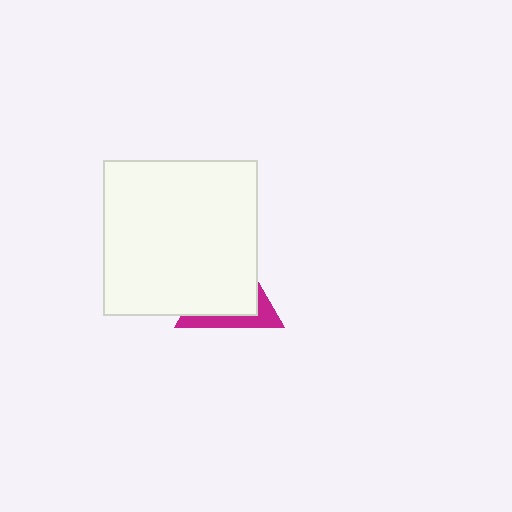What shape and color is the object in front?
The object in front is a white square.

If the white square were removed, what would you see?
You would see the complete magenta triangle.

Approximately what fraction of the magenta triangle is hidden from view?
Roughly 70% of the magenta triangle is hidden behind the white square.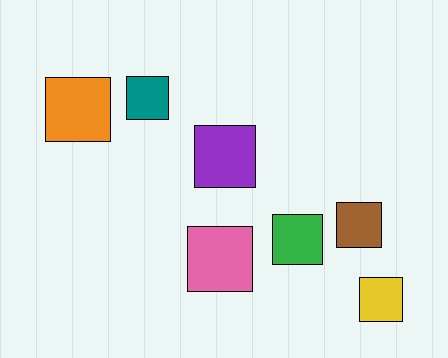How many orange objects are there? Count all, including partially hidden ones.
There is 1 orange object.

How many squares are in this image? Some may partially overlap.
There are 7 squares.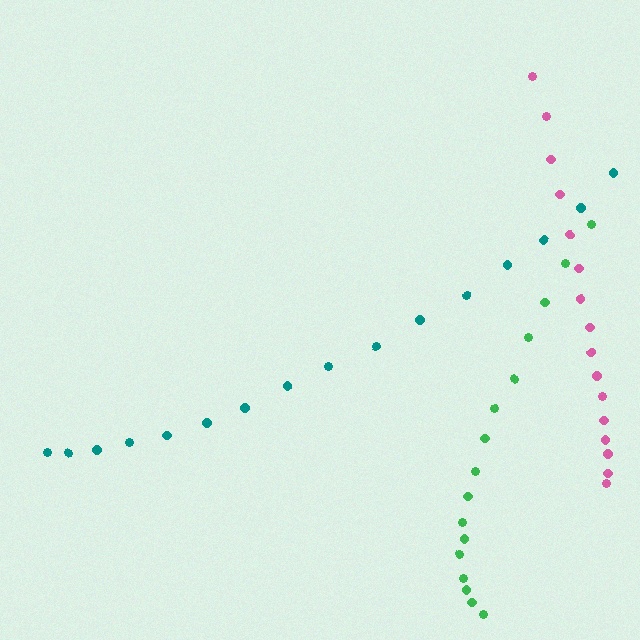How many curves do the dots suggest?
There are 3 distinct paths.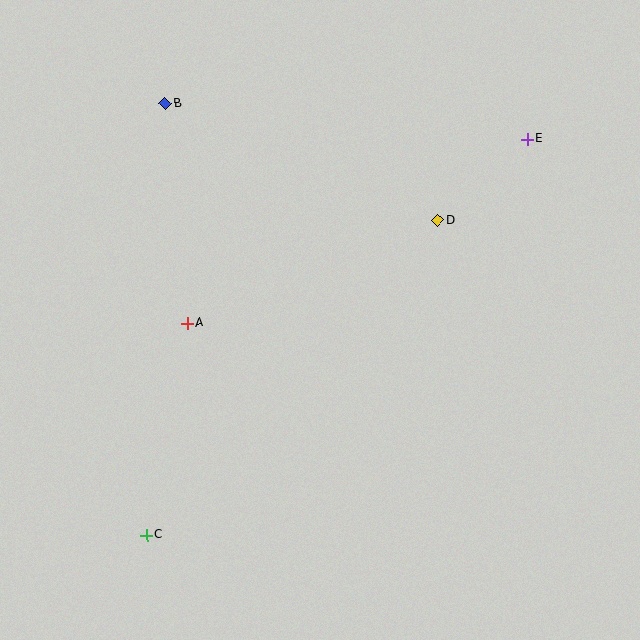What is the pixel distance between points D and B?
The distance between D and B is 296 pixels.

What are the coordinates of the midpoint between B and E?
The midpoint between B and E is at (346, 121).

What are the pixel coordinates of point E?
Point E is at (528, 139).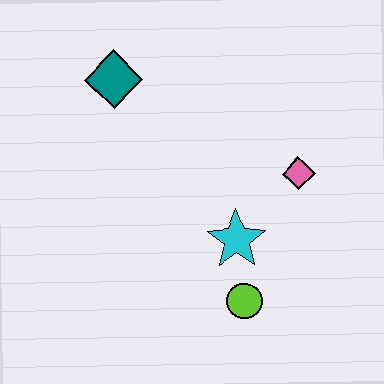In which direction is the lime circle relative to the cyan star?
The lime circle is below the cyan star.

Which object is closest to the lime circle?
The cyan star is closest to the lime circle.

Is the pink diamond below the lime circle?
No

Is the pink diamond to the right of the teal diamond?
Yes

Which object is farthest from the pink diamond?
The teal diamond is farthest from the pink diamond.